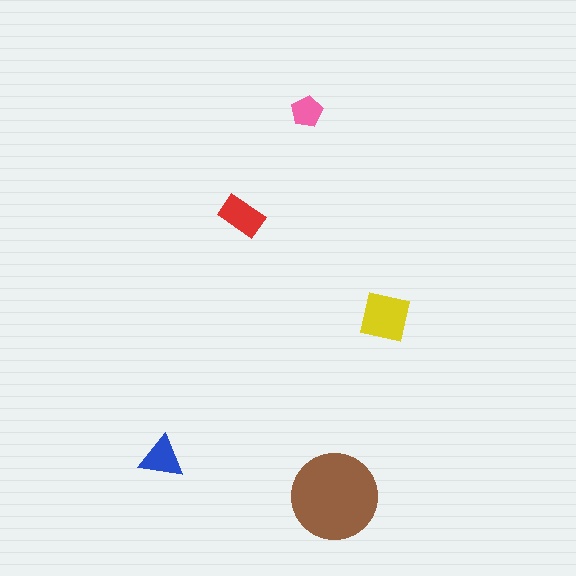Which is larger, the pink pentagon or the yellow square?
The yellow square.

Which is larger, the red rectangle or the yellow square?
The yellow square.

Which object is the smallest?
The pink pentagon.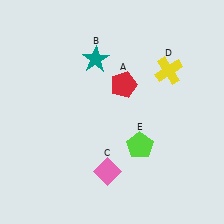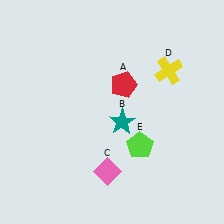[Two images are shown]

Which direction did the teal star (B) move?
The teal star (B) moved down.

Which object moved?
The teal star (B) moved down.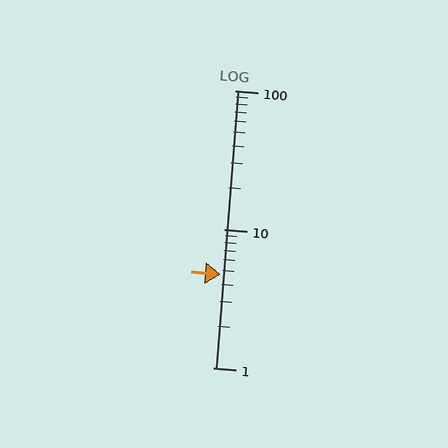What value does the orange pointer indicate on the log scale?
The pointer indicates approximately 4.7.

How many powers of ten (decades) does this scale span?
The scale spans 2 decades, from 1 to 100.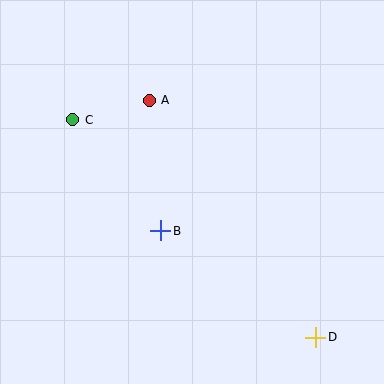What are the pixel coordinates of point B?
Point B is at (161, 231).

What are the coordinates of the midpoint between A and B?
The midpoint between A and B is at (155, 166).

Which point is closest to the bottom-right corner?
Point D is closest to the bottom-right corner.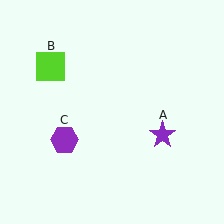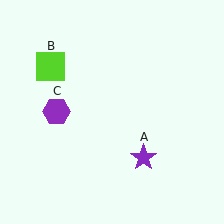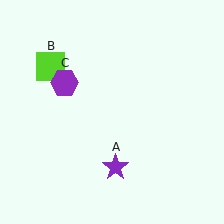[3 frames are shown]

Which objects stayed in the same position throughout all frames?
Lime square (object B) remained stationary.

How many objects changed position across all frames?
2 objects changed position: purple star (object A), purple hexagon (object C).